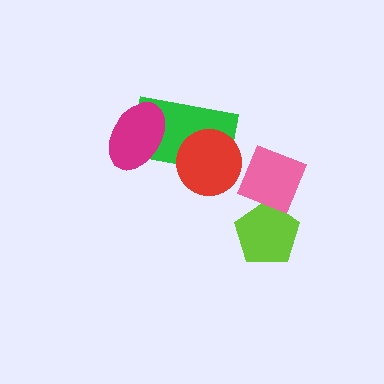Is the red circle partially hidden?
No, no other shape covers it.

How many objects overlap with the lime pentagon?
1 object overlaps with the lime pentagon.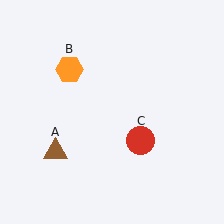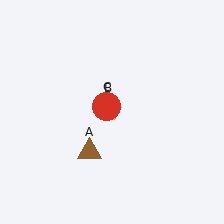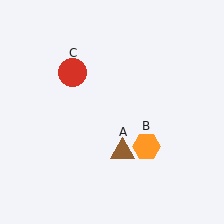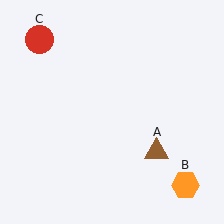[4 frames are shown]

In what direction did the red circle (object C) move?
The red circle (object C) moved up and to the left.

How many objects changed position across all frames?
3 objects changed position: brown triangle (object A), orange hexagon (object B), red circle (object C).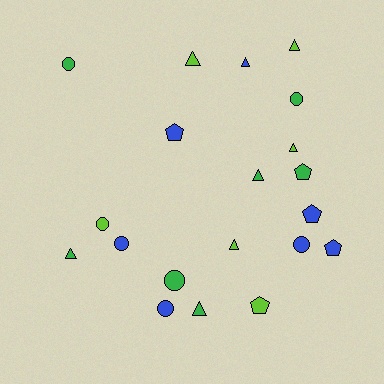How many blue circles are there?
There are 3 blue circles.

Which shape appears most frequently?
Triangle, with 8 objects.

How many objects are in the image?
There are 20 objects.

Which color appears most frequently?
Blue, with 7 objects.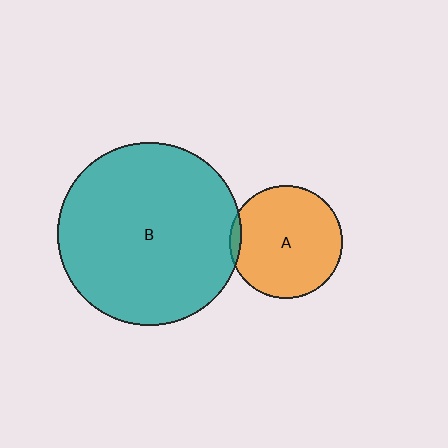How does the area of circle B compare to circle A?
Approximately 2.6 times.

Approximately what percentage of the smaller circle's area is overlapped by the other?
Approximately 5%.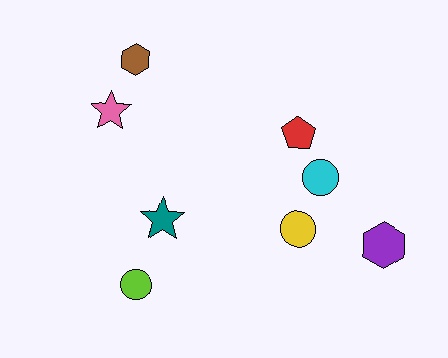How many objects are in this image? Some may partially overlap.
There are 8 objects.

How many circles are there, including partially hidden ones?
There are 3 circles.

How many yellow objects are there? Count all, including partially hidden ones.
There is 1 yellow object.